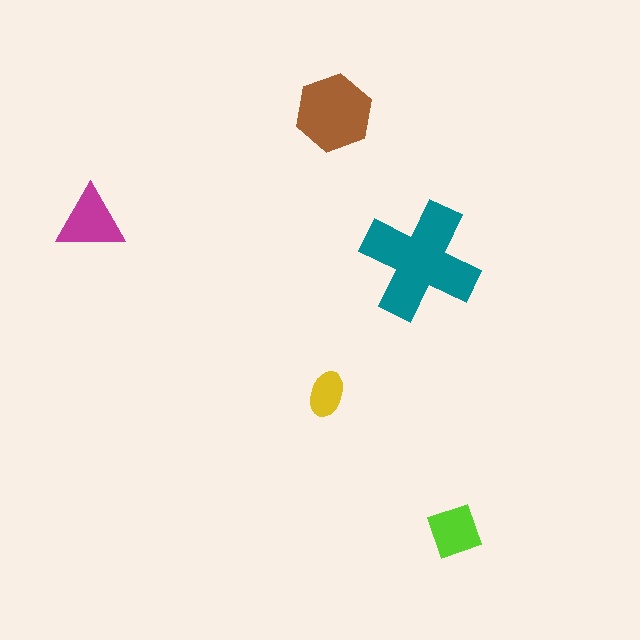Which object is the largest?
The teal cross.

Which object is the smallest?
The yellow ellipse.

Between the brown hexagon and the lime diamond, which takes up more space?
The brown hexagon.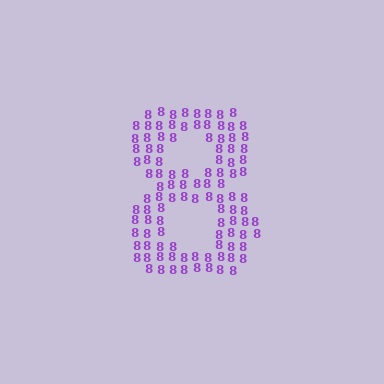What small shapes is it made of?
It is made of small digit 8's.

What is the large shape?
The large shape is the digit 8.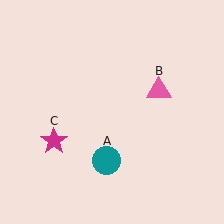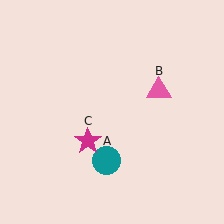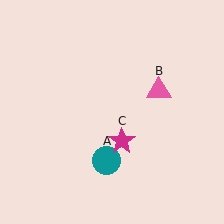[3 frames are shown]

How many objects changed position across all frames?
1 object changed position: magenta star (object C).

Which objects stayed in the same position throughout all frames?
Teal circle (object A) and pink triangle (object B) remained stationary.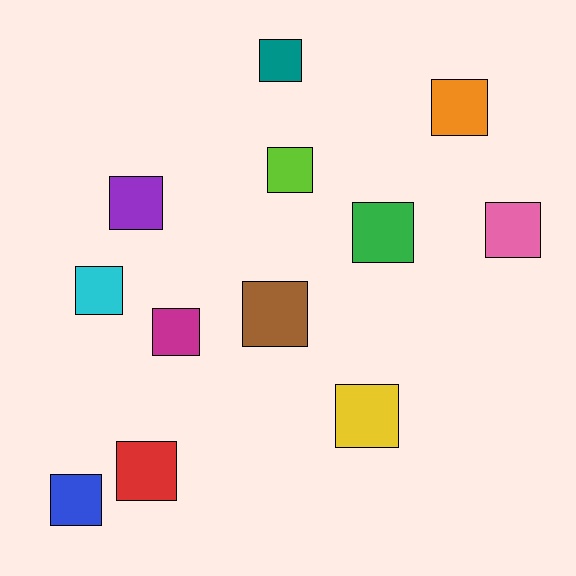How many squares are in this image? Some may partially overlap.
There are 12 squares.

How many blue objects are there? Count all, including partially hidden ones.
There is 1 blue object.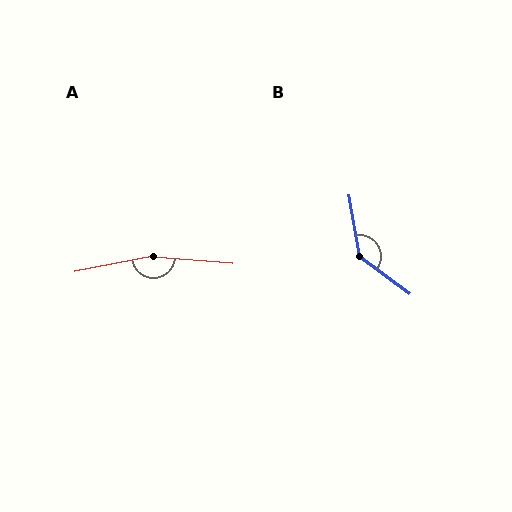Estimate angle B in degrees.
Approximately 136 degrees.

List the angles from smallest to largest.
B (136°), A (164°).